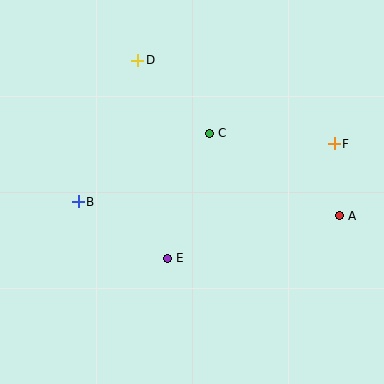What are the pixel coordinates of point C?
Point C is at (210, 134).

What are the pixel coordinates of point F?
Point F is at (334, 144).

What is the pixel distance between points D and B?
The distance between D and B is 154 pixels.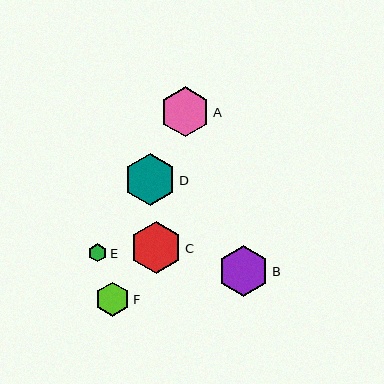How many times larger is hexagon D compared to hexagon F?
Hexagon D is approximately 1.5 times the size of hexagon F.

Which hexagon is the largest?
Hexagon D is the largest with a size of approximately 52 pixels.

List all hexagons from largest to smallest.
From largest to smallest: D, C, B, A, F, E.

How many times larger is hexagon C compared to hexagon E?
Hexagon C is approximately 2.8 times the size of hexagon E.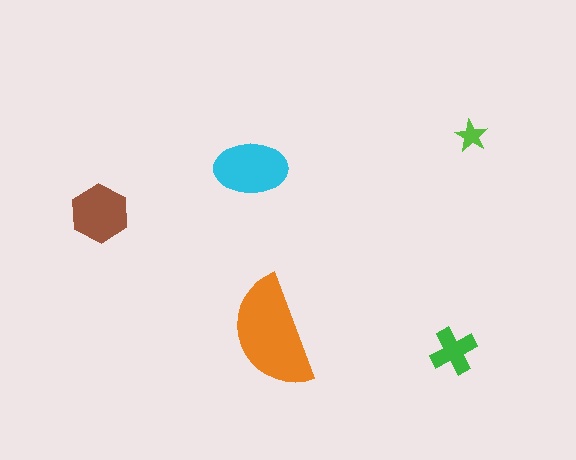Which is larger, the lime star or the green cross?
The green cross.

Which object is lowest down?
The green cross is bottommost.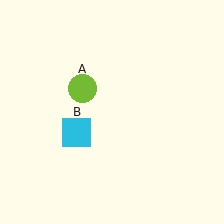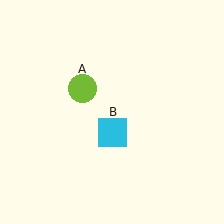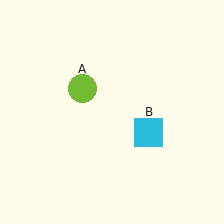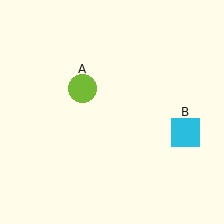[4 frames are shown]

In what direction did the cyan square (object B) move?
The cyan square (object B) moved right.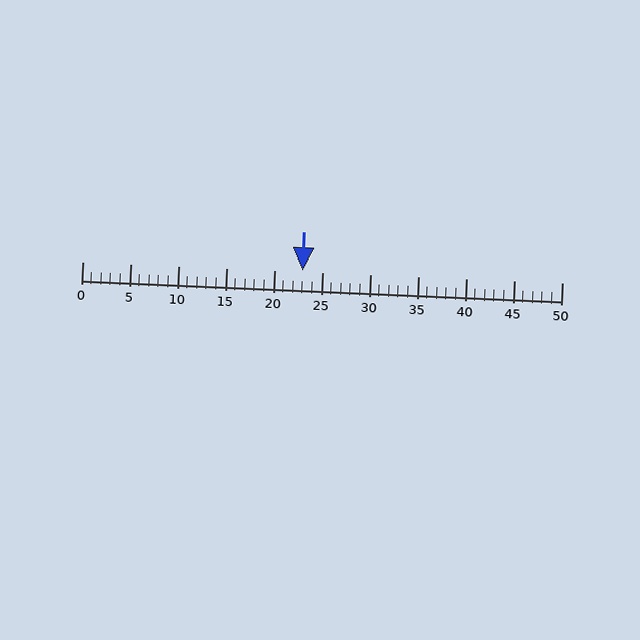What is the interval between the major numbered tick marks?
The major tick marks are spaced 5 units apart.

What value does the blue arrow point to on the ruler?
The blue arrow points to approximately 23.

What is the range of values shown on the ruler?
The ruler shows values from 0 to 50.